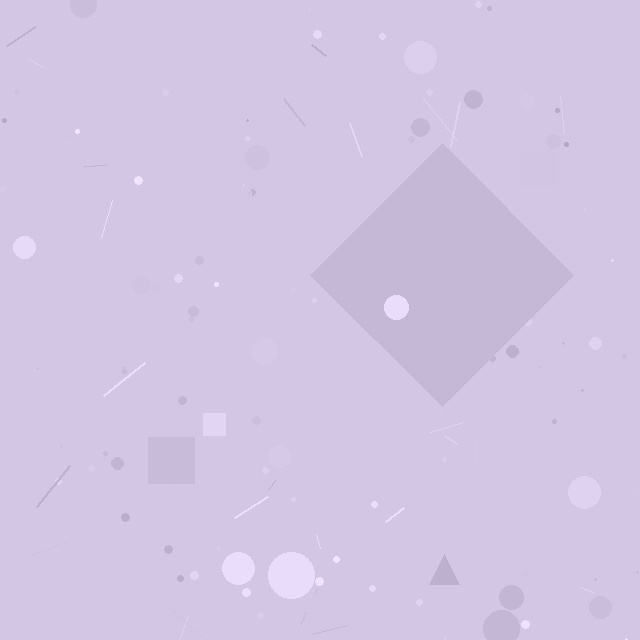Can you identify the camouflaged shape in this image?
The camouflaged shape is a diamond.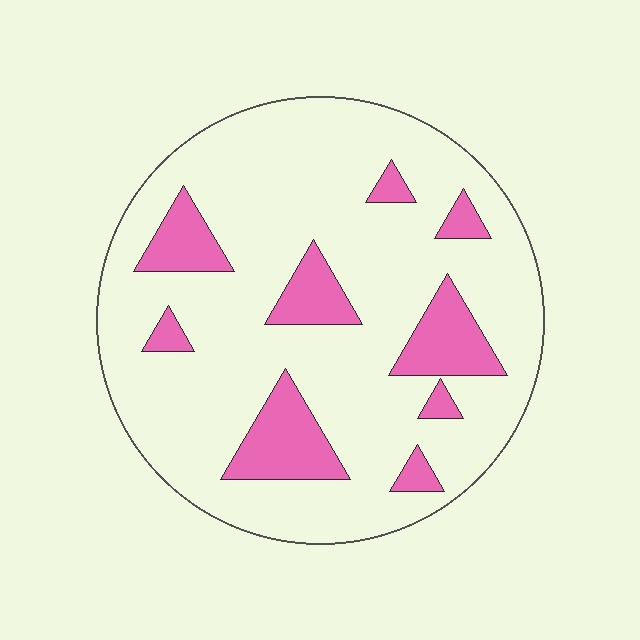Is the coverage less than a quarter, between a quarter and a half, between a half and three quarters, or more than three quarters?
Less than a quarter.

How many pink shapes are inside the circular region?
9.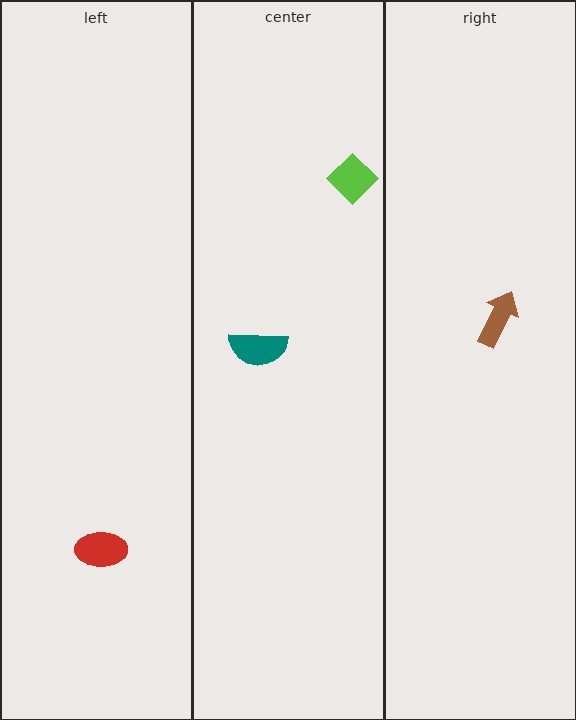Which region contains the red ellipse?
The left region.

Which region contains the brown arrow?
The right region.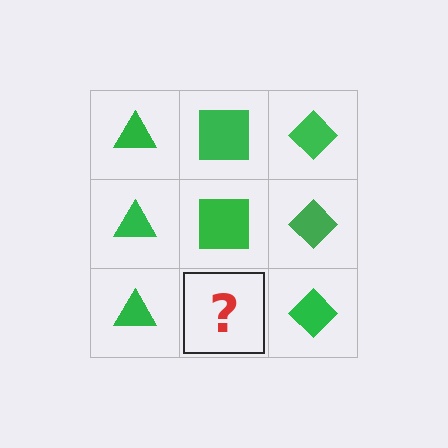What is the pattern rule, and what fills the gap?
The rule is that each column has a consistent shape. The gap should be filled with a green square.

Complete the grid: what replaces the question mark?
The question mark should be replaced with a green square.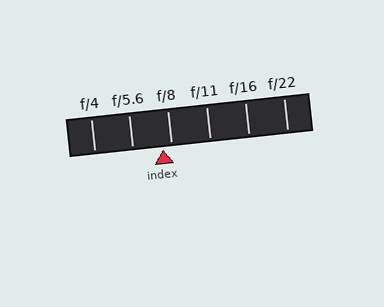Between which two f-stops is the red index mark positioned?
The index mark is between f/5.6 and f/8.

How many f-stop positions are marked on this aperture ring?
There are 6 f-stop positions marked.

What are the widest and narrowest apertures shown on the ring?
The widest aperture shown is f/4 and the narrowest is f/22.